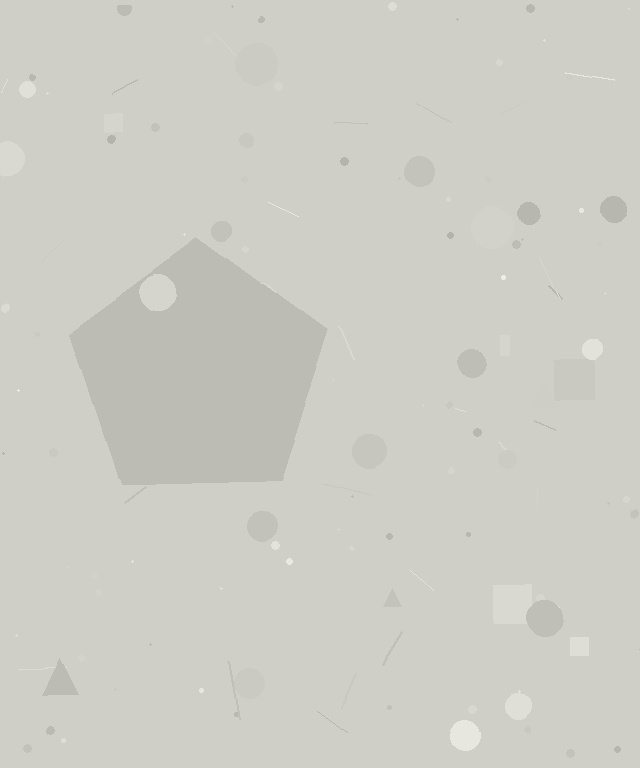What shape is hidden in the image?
A pentagon is hidden in the image.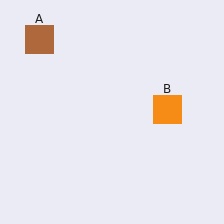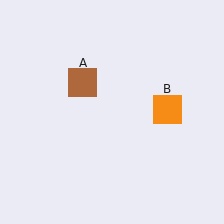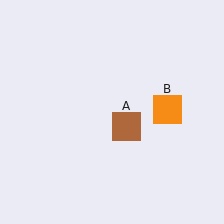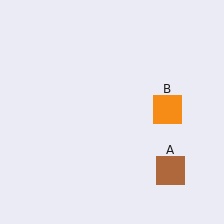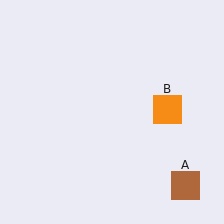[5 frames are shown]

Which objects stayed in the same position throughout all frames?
Orange square (object B) remained stationary.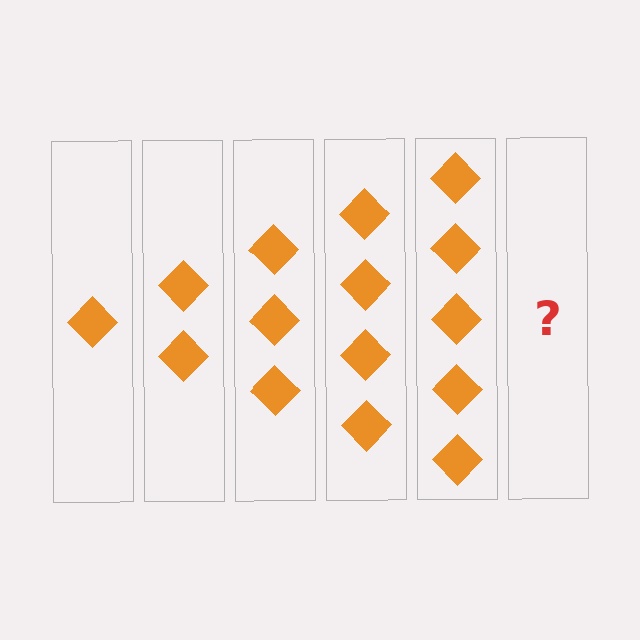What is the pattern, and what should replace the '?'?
The pattern is that each step adds one more diamond. The '?' should be 6 diamonds.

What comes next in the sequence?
The next element should be 6 diamonds.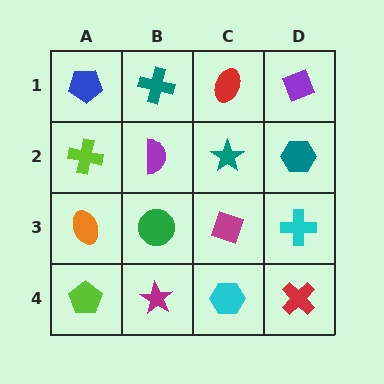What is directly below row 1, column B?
A purple semicircle.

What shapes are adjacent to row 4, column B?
A green circle (row 3, column B), a lime pentagon (row 4, column A), a cyan hexagon (row 4, column C).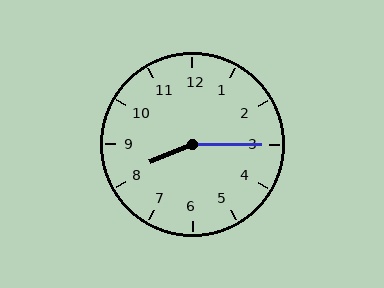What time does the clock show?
8:15.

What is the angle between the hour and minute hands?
Approximately 158 degrees.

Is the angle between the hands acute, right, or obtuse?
It is obtuse.